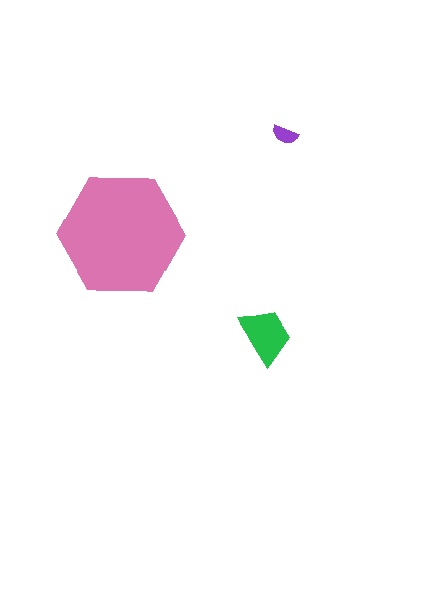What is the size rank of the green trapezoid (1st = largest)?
2nd.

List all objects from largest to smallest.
The pink hexagon, the green trapezoid, the purple semicircle.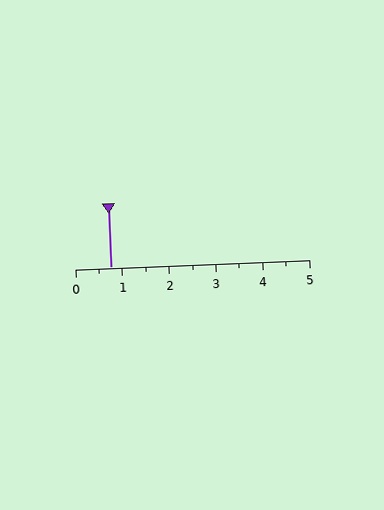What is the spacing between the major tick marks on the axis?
The major ticks are spaced 1 apart.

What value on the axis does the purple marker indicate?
The marker indicates approximately 0.8.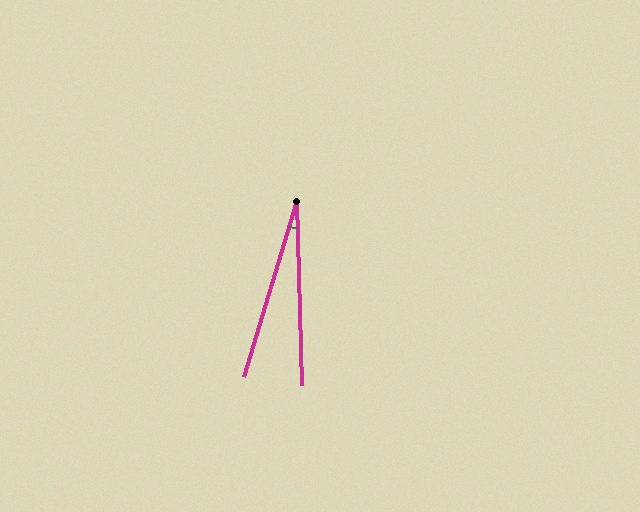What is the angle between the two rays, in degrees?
Approximately 18 degrees.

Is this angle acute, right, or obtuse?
It is acute.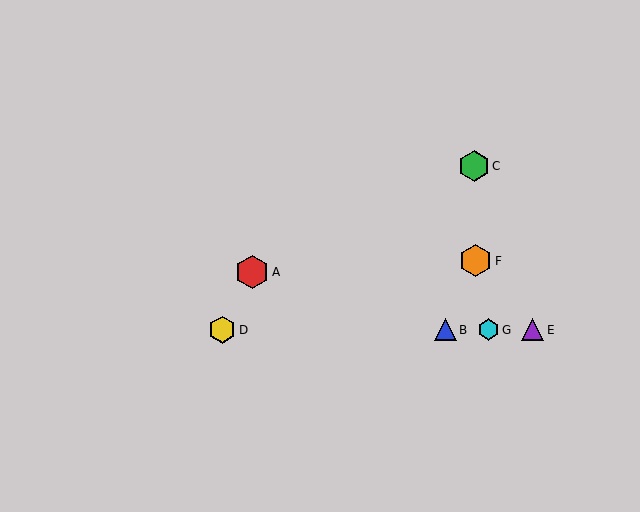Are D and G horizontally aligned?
Yes, both are at y≈330.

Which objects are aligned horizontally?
Objects B, D, E, G are aligned horizontally.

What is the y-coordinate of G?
Object G is at y≈330.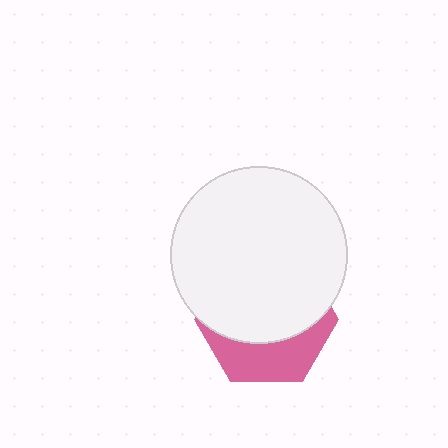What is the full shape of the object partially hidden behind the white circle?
The partially hidden object is a pink hexagon.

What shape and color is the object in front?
The object in front is a white circle.